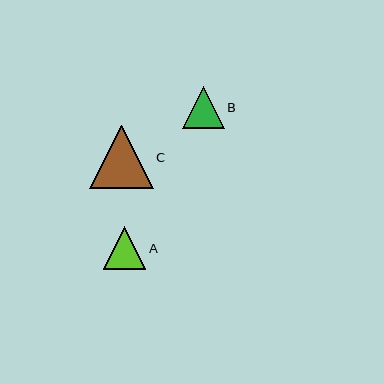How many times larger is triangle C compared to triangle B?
Triangle C is approximately 1.5 times the size of triangle B.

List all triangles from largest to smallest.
From largest to smallest: C, A, B.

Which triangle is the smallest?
Triangle B is the smallest with a size of approximately 42 pixels.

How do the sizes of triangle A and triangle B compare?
Triangle A and triangle B are approximately the same size.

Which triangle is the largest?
Triangle C is the largest with a size of approximately 63 pixels.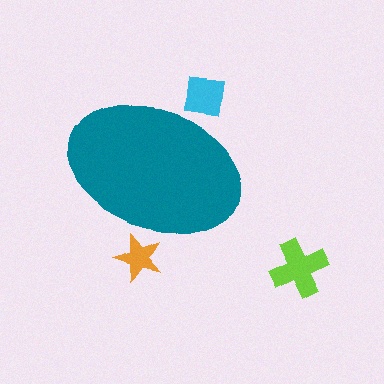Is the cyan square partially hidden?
Yes, the cyan square is partially hidden behind the teal ellipse.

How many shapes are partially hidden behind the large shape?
2 shapes are partially hidden.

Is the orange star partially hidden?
Yes, the orange star is partially hidden behind the teal ellipse.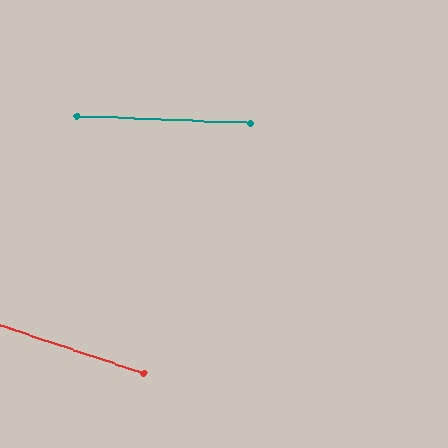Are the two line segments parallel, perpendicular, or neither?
Neither parallel nor perpendicular — they differ by about 16°.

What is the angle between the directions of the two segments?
Approximately 16 degrees.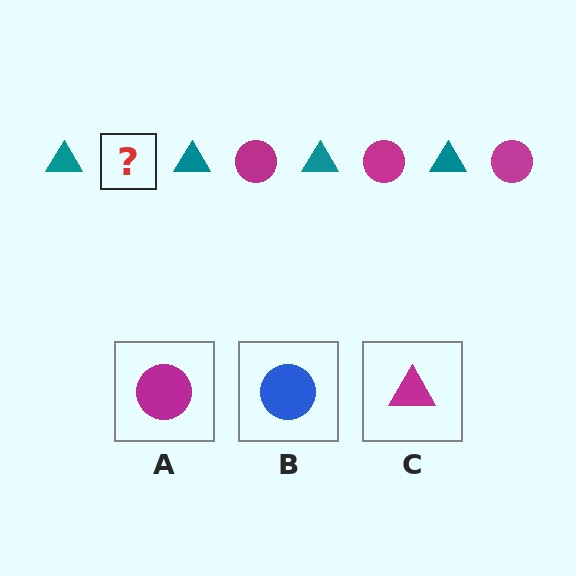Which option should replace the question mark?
Option A.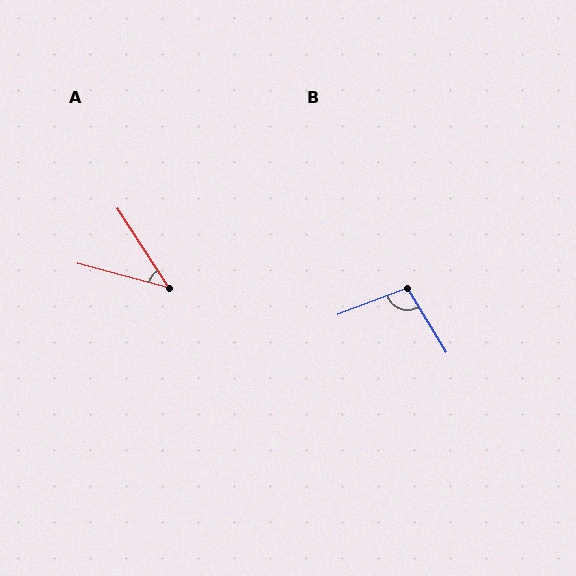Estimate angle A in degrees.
Approximately 42 degrees.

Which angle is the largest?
B, at approximately 100 degrees.